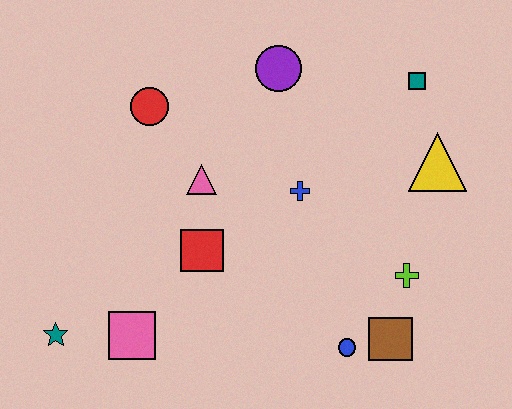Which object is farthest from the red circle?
The brown square is farthest from the red circle.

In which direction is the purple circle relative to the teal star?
The purple circle is above the teal star.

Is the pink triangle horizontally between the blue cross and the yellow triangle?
No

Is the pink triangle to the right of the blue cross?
No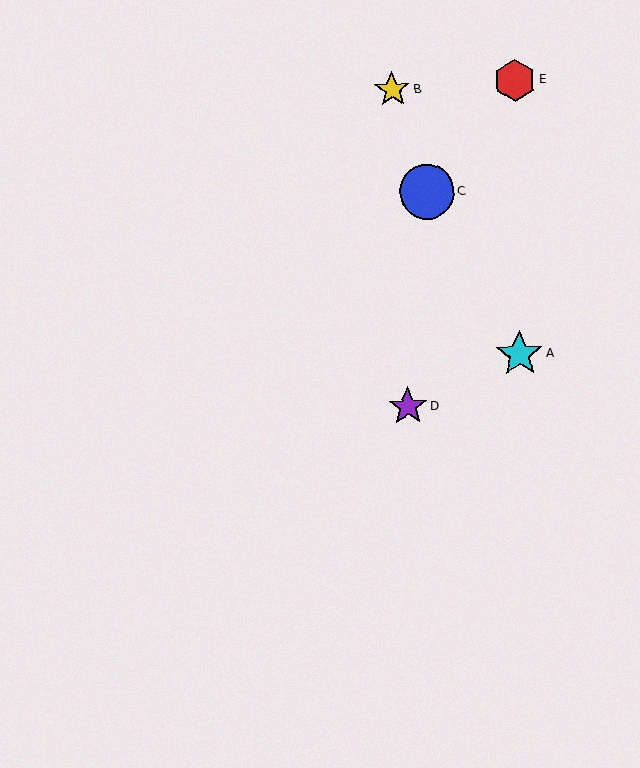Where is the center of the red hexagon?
The center of the red hexagon is at (515, 80).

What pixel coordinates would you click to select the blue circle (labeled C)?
Click at (427, 192) to select the blue circle C.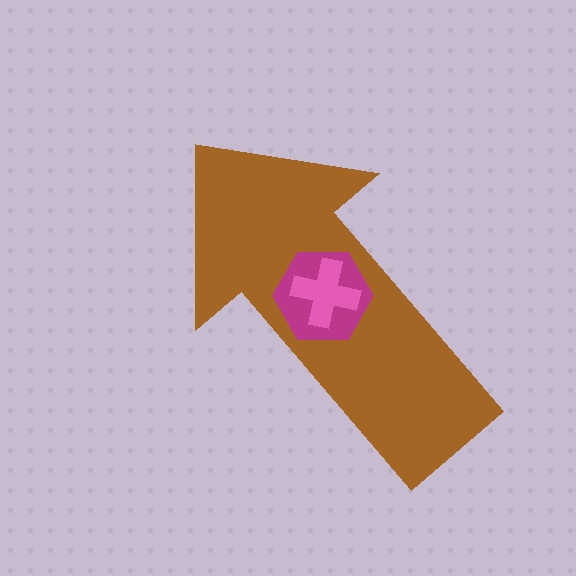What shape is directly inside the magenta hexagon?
The pink cross.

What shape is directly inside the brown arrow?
The magenta hexagon.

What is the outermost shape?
The brown arrow.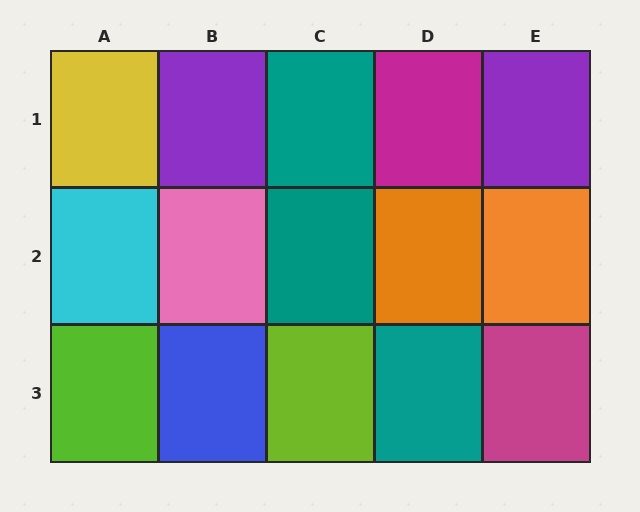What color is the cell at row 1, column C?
Teal.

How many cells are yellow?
1 cell is yellow.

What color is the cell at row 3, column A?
Lime.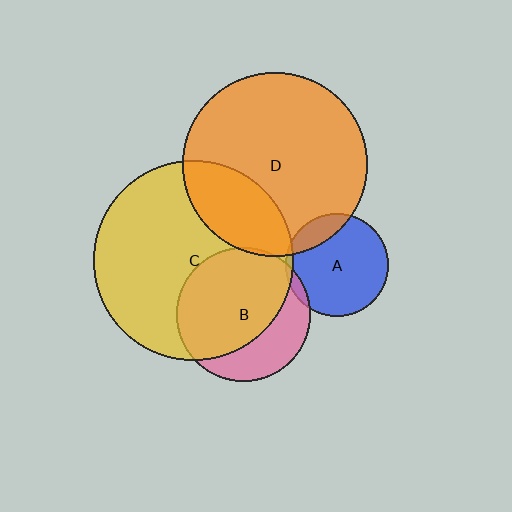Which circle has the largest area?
Circle C (yellow).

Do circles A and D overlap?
Yes.